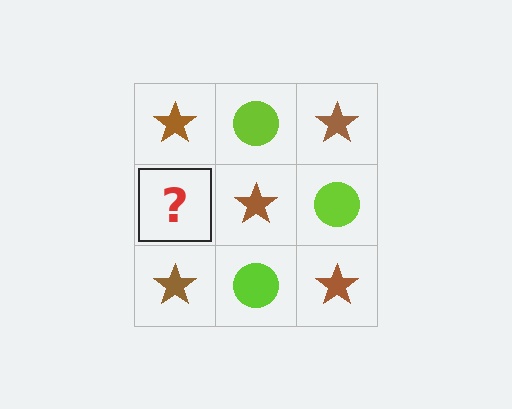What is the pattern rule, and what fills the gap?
The rule is that it alternates brown star and lime circle in a checkerboard pattern. The gap should be filled with a lime circle.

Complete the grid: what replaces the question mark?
The question mark should be replaced with a lime circle.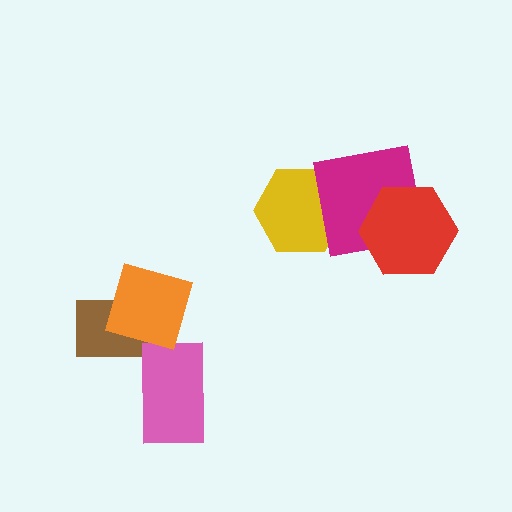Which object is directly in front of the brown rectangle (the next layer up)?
The pink rectangle is directly in front of the brown rectangle.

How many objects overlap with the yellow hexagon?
1 object overlaps with the yellow hexagon.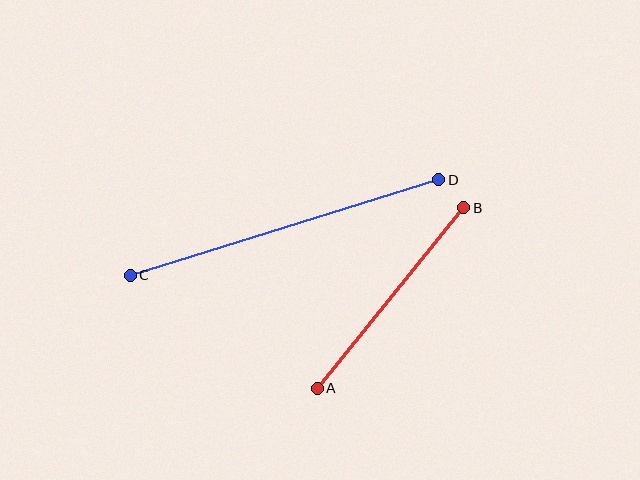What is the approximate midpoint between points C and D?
The midpoint is at approximately (284, 228) pixels.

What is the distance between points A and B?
The distance is approximately 233 pixels.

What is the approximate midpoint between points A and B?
The midpoint is at approximately (390, 298) pixels.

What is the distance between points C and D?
The distance is approximately 323 pixels.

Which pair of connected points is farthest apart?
Points C and D are farthest apart.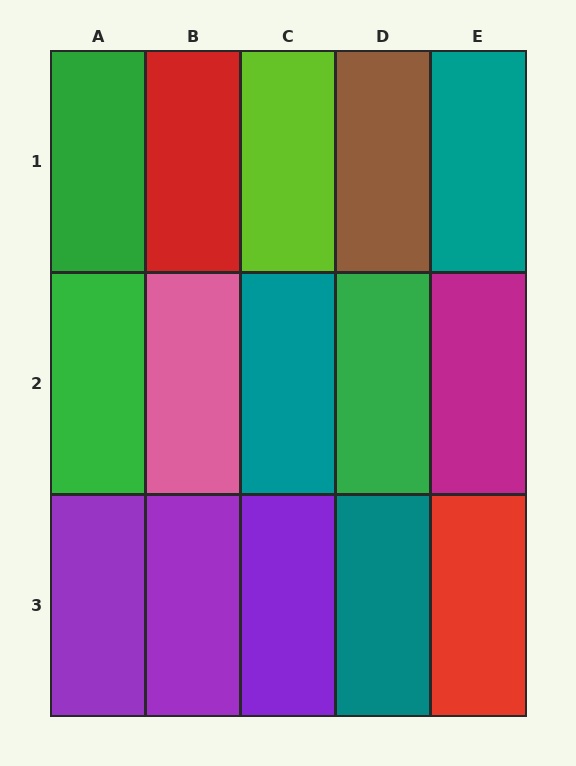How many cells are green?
3 cells are green.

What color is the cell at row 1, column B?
Red.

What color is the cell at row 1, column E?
Teal.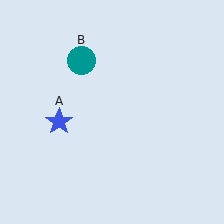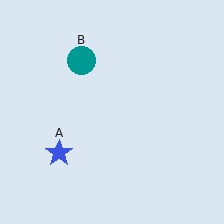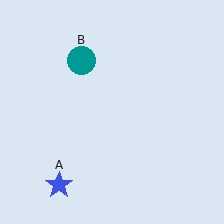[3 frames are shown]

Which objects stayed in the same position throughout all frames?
Teal circle (object B) remained stationary.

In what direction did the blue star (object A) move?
The blue star (object A) moved down.